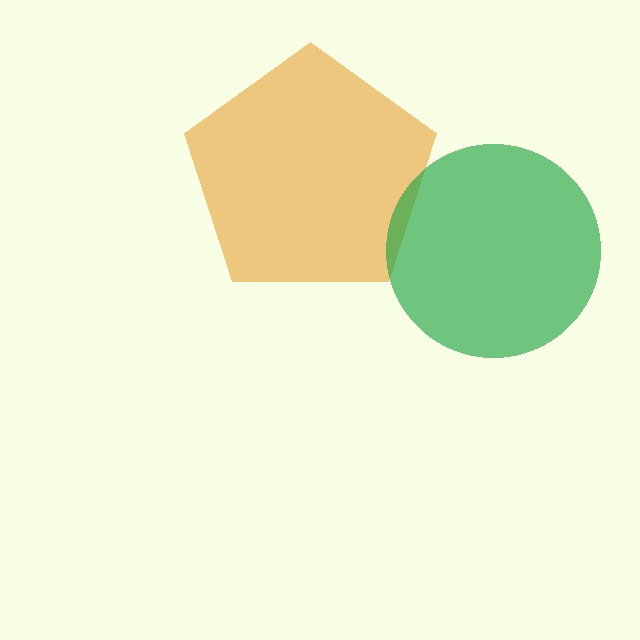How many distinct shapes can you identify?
There are 2 distinct shapes: an orange pentagon, a green circle.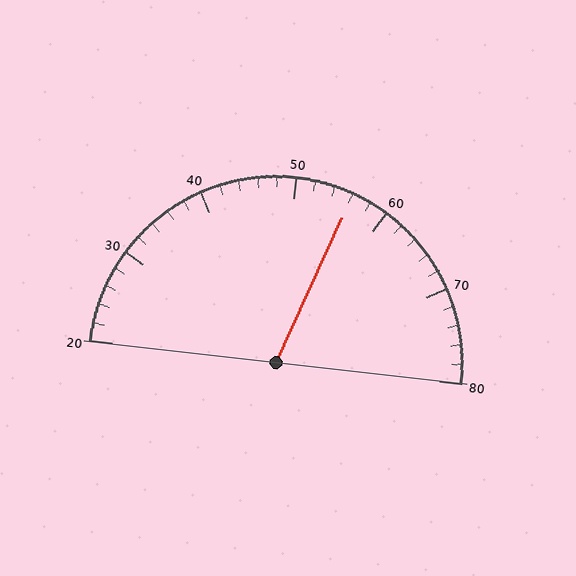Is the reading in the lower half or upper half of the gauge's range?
The reading is in the upper half of the range (20 to 80).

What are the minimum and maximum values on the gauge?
The gauge ranges from 20 to 80.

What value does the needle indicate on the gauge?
The needle indicates approximately 56.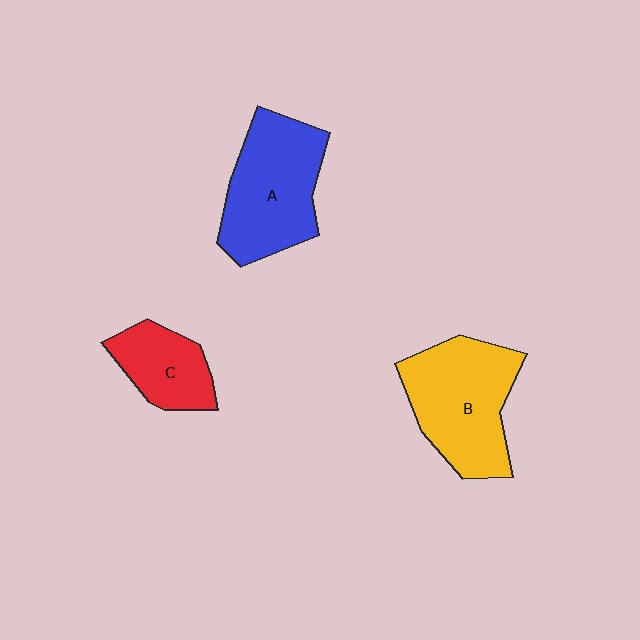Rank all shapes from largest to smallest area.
From largest to smallest: B (yellow), A (blue), C (red).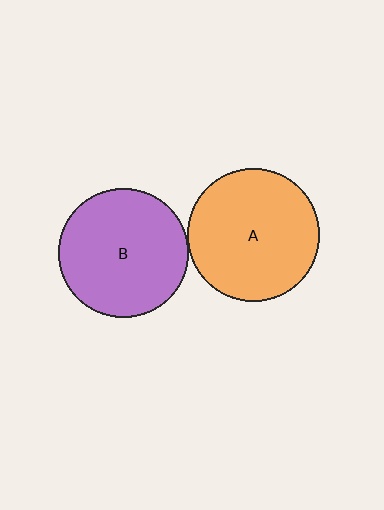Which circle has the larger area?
Circle A (orange).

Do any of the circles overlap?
No, none of the circles overlap.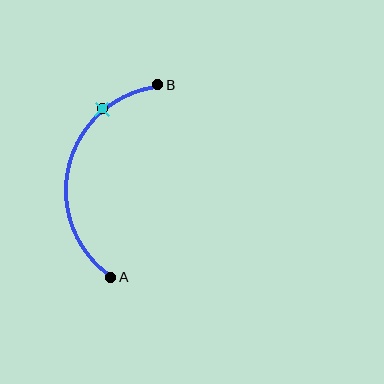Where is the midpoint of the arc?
The arc midpoint is the point on the curve farthest from the straight line joining A and B. It sits to the left of that line.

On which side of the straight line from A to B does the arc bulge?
The arc bulges to the left of the straight line connecting A and B.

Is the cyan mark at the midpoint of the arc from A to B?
No. The cyan mark lies on the arc but is closer to endpoint B. The arc midpoint would be at the point on the curve equidistant along the arc from both A and B.